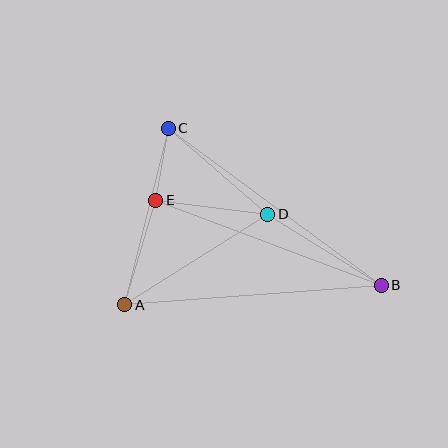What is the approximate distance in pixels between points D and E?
The distance between D and E is approximately 113 pixels.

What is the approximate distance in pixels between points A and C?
The distance between A and C is approximately 182 pixels.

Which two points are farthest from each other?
Points B and C are farthest from each other.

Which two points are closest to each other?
Points C and E are closest to each other.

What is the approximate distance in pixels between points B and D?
The distance between B and D is approximately 134 pixels.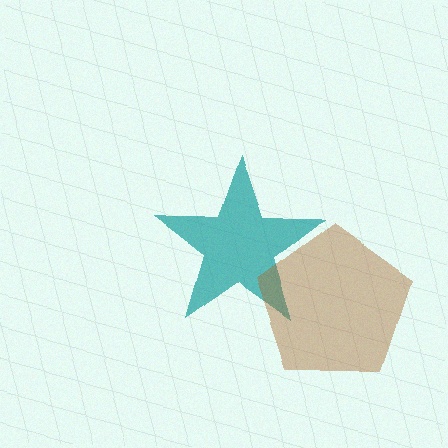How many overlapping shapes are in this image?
There are 2 overlapping shapes in the image.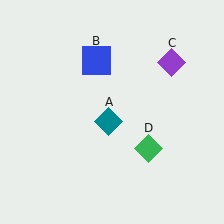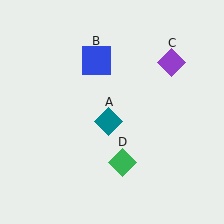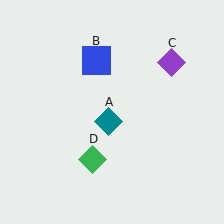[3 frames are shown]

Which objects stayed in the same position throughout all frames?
Teal diamond (object A) and blue square (object B) and purple diamond (object C) remained stationary.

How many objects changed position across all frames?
1 object changed position: green diamond (object D).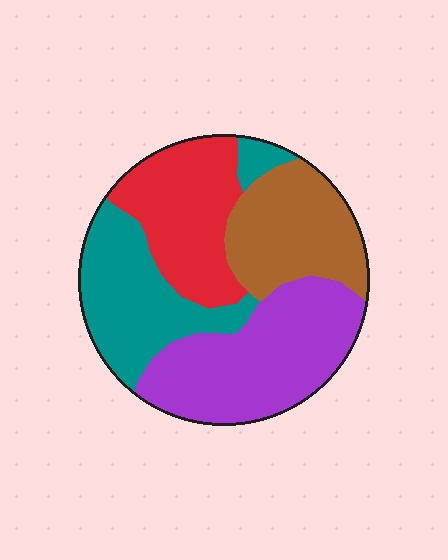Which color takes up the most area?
Purple, at roughly 30%.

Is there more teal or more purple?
Purple.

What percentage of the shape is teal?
Teal covers roughly 25% of the shape.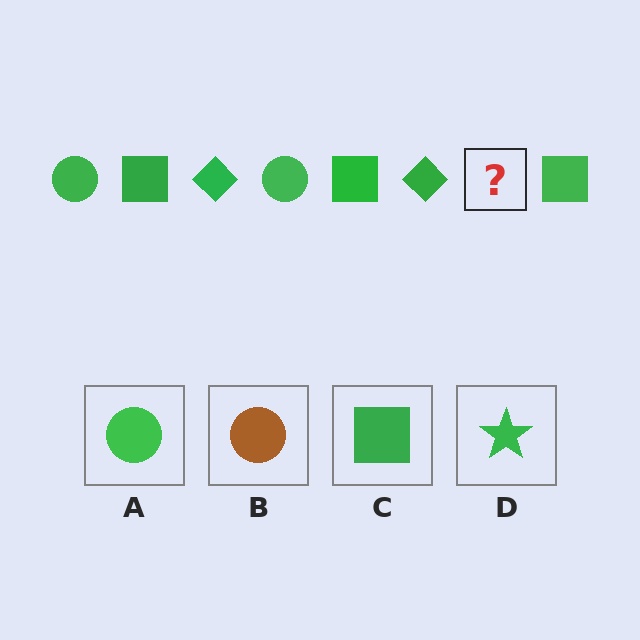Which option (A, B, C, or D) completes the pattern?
A.